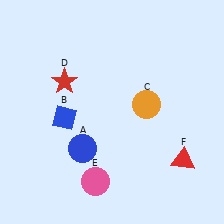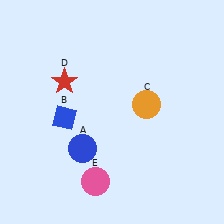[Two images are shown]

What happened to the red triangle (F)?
The red triangle (F) was removed in Image 2. It was in the bottom-right area of Image 1.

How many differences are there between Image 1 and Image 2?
There is 1 difference between the two images.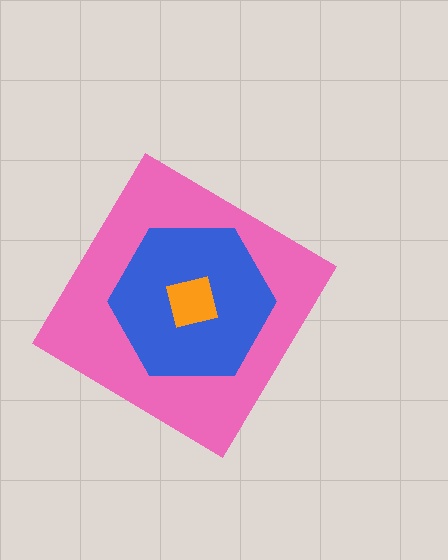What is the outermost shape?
The pink diamond.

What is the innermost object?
The orange square.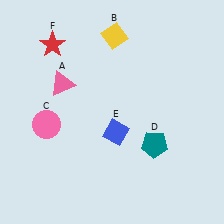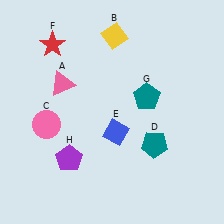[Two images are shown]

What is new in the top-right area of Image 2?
A teal pentagon (G) was added in the top-right area of Image 2.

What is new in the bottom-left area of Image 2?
A purple pentagon (H) was added in the bottom-left area of Image 2.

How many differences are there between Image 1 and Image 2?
There are 2 differences between the two images.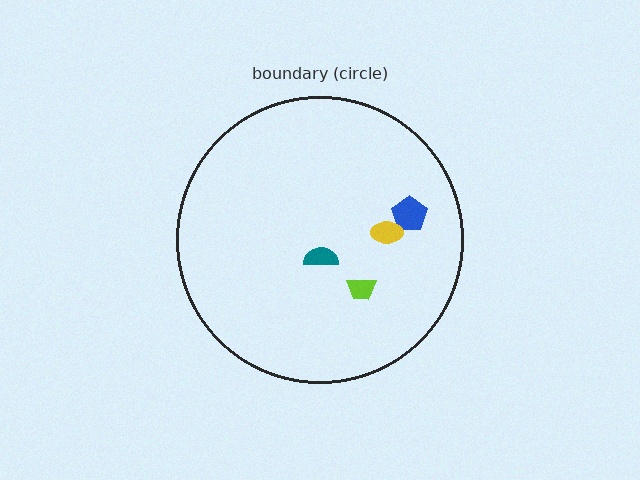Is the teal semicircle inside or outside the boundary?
Inside.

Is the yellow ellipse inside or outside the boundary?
Inside.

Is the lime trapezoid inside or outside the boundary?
Inside.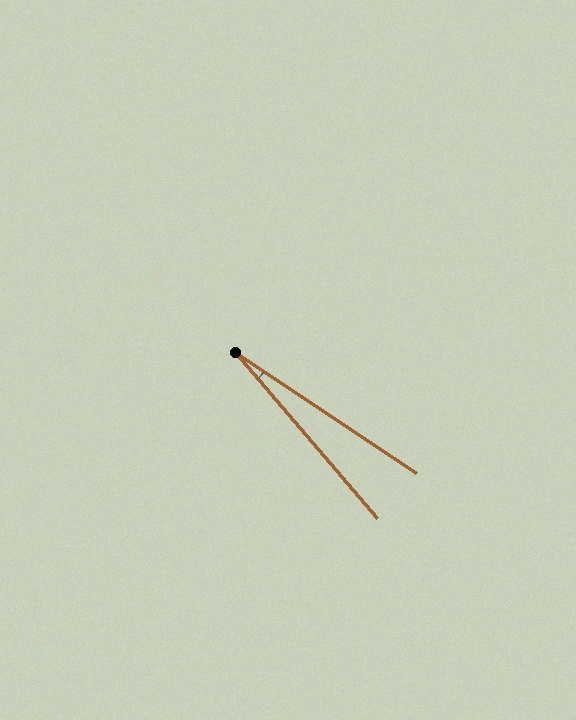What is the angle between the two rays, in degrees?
Approximately 16 degrees.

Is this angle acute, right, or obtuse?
It is acute.